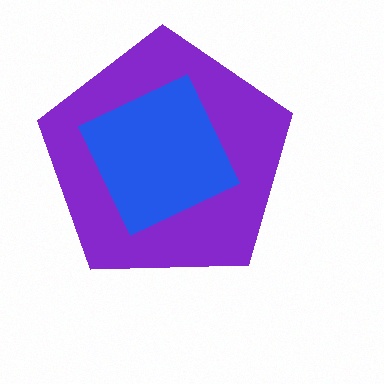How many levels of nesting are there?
2.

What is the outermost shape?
The purple pentagon.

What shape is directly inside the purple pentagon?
The blue diamond.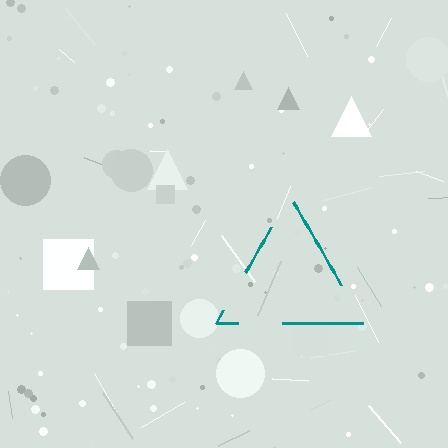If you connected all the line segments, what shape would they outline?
They would outline a triangle.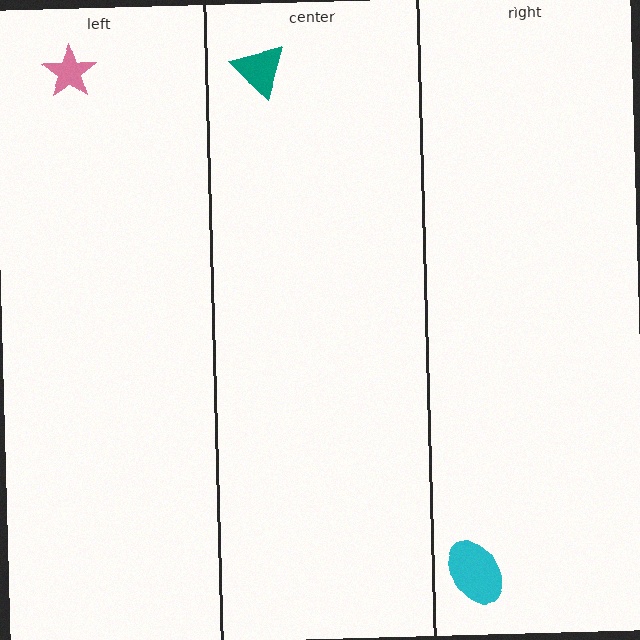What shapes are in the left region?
The pink star.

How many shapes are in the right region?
1.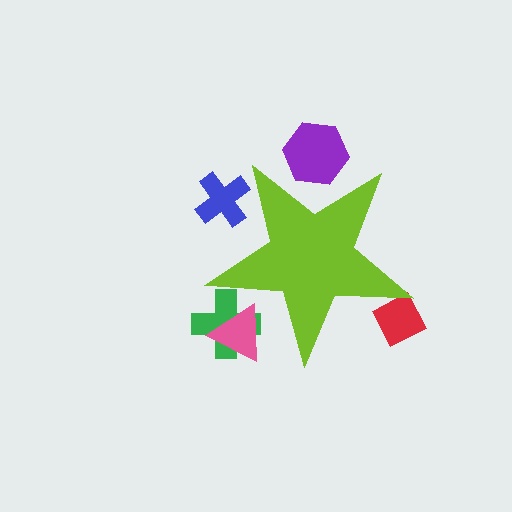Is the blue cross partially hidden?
Yes, the blue cross is partially hidden behind the lime star.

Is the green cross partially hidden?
Yes, the green cross is partially hidden behind the lime star.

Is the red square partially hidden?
Yes, the red square is partially hidden behind the lime star.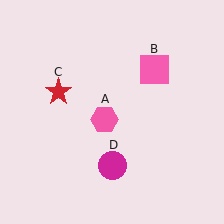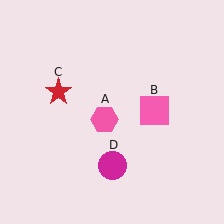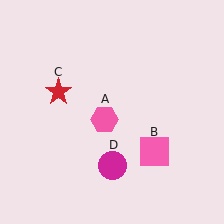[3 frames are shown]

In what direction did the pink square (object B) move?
The pink square (object B) moved down.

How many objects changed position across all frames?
1 object changed position: pink square (object B).